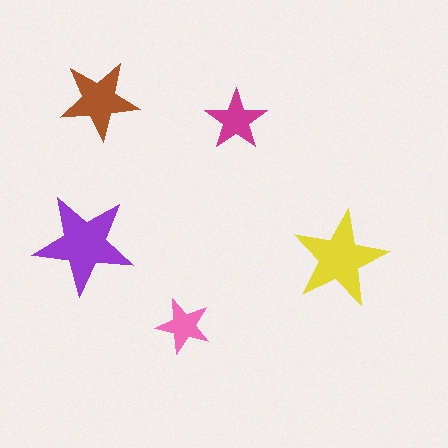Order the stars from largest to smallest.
the purple one, the yellow one, the brown one, the magenta one, the pink one.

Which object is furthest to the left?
The purple star is leftmost.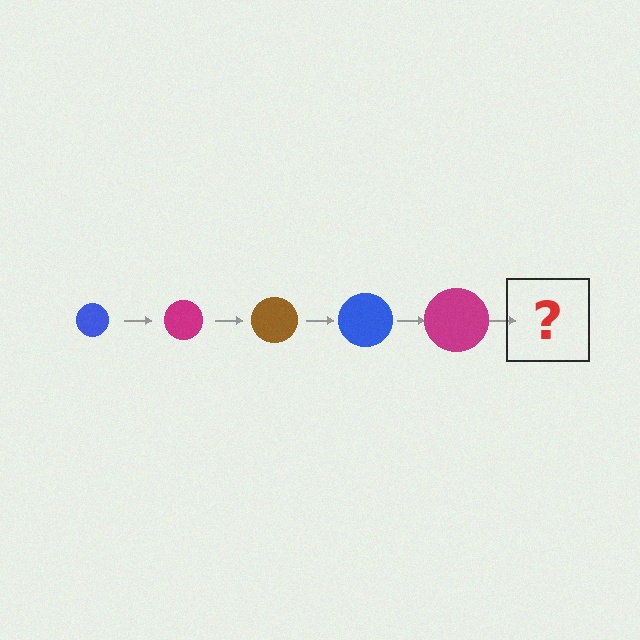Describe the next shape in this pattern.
It should be a brown circle, larger than the previous one.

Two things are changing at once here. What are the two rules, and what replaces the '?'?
The two rules are that the circle grows larger each step and the color cycles through blue, magenta, and brown. The '?' should be a brown circle, larger than the previous one.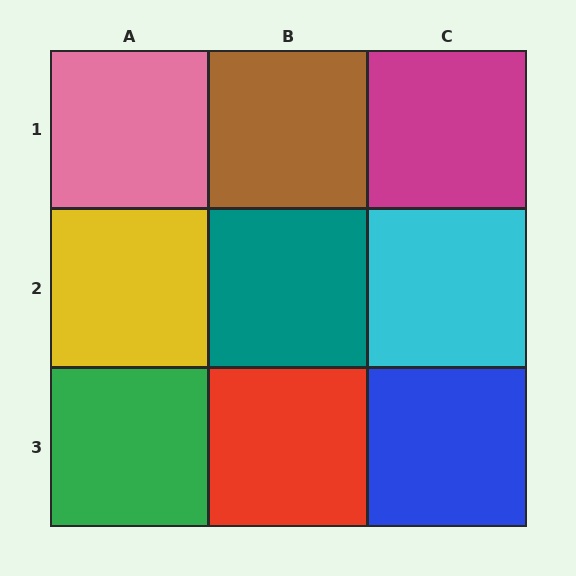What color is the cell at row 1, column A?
Pink.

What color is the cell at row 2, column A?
Yellow.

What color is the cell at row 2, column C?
Cyan.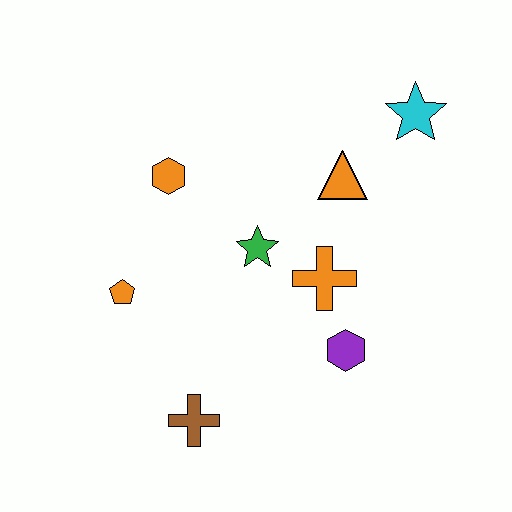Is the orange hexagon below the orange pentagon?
No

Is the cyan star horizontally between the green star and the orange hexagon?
No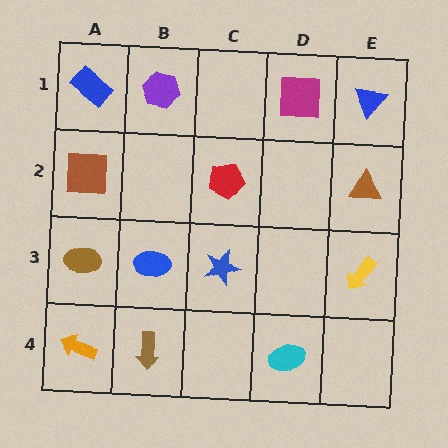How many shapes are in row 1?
4 shapes.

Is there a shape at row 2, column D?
No, that cell is empty.